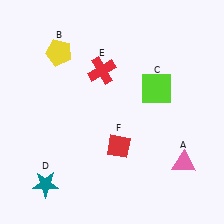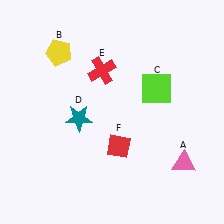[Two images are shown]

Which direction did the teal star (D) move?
The teal star (D) moved up.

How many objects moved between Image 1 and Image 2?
1 object moved between the two images.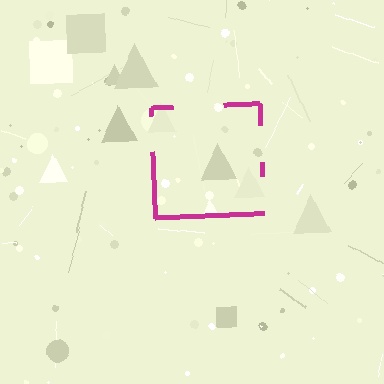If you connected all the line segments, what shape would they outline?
They would outline a square.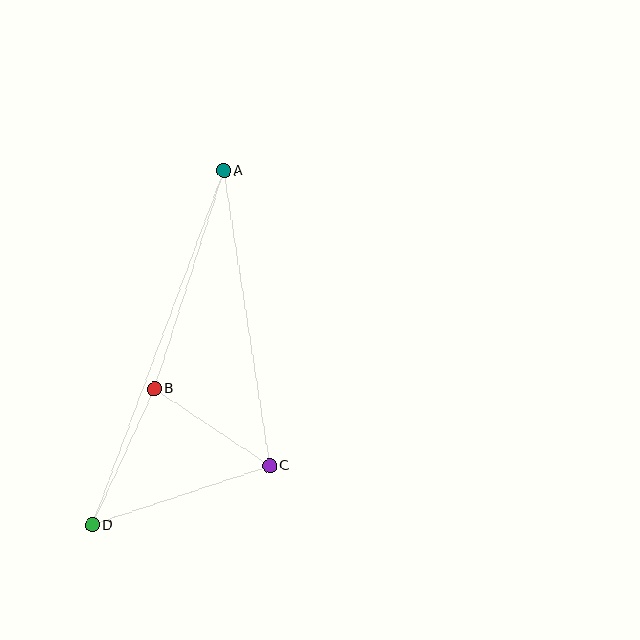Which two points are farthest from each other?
Points A and D are farthest from each other.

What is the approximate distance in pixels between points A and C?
The distance between A and C is approximately 298 pixels.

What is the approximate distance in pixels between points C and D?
The distance between C and D is approximately 188 pixels.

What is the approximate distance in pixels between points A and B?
The distance between A and B is approximately 228 pixels.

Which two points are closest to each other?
Points B and C are closest to each other.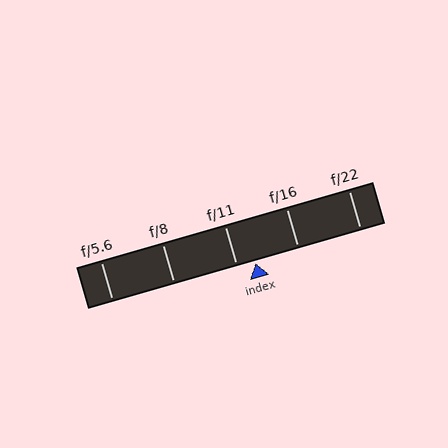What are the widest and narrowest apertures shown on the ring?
The widest aperture shown is f/5.6 and the narrowest is f/22.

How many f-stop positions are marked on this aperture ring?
There are 5 f-stop positions marked.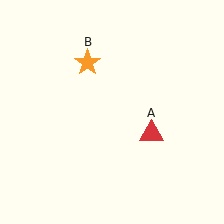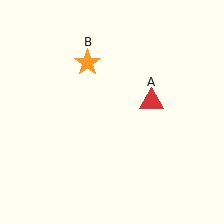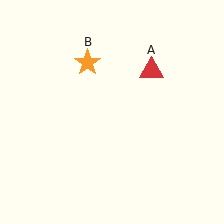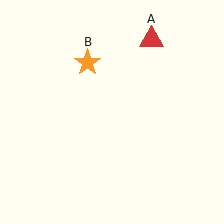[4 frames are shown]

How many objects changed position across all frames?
1 object changed position: red triangle (object A).